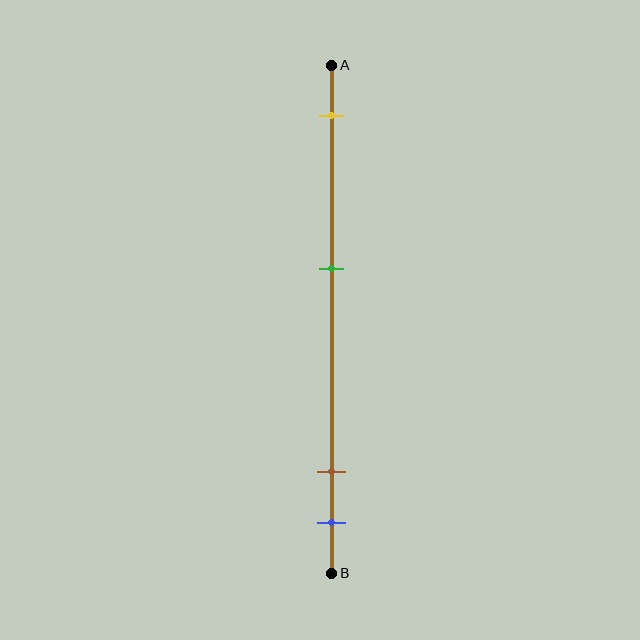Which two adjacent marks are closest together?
The brown and blue marks are the closest adjacent pair.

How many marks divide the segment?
There are 4 marks dividing the segment.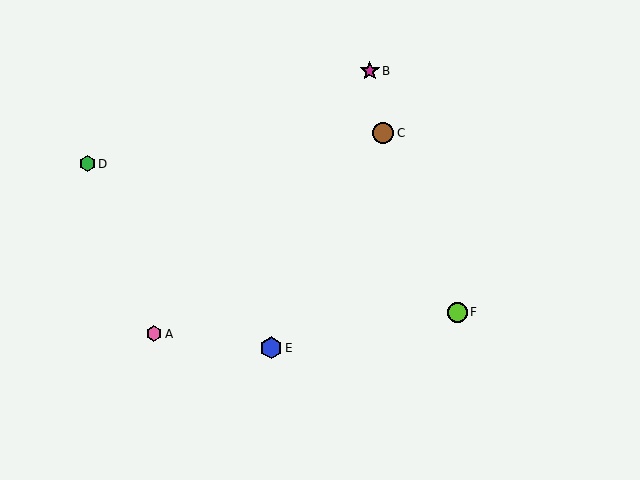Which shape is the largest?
The blue hexagon (labeled E) is the largest.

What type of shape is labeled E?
Shape E is a blue hexagon.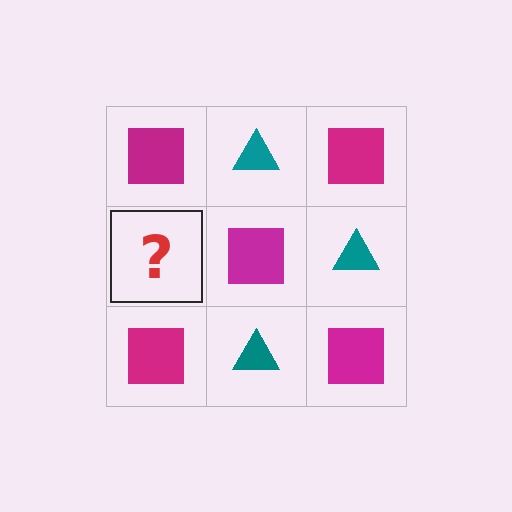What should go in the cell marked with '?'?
The missing cell should contain a teal triangle.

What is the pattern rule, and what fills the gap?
The rule is that it alternates magenta square and teal triangle in a checkerboard pattern. The gap should be filled with a teal triangle.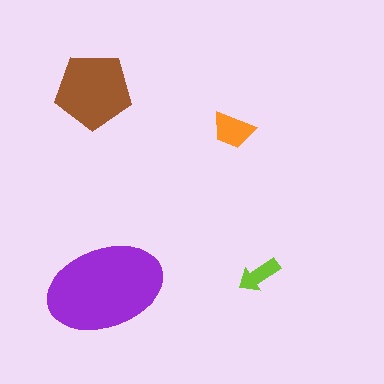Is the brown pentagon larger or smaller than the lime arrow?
Larger.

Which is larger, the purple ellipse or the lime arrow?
The purple ellipse.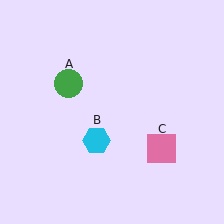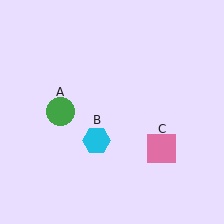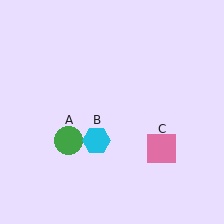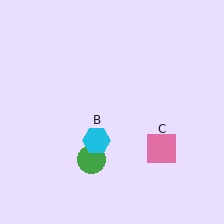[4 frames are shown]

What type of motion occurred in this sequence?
The green circle (object A) rotated counterclockwise around the center of the scene.